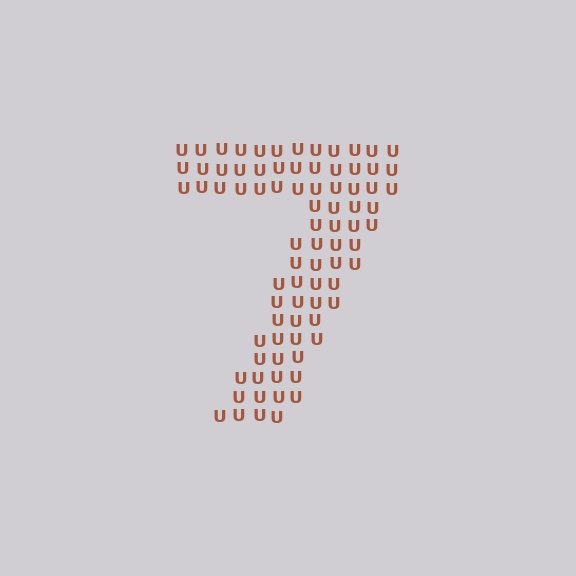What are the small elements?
The small elements are letter U's.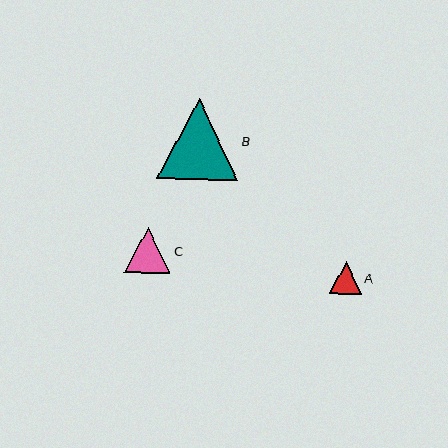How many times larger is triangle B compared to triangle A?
Triangle B is approximately 2.5 times the size of triangle A.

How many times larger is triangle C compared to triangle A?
Triangle C is approximately 1.4 times the size of triangle A.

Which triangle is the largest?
Triangle B is the largest with a size of approximately 81 pixels.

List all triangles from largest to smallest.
From largest to smallest: B, C, A.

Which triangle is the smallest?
Triangle A is the smallest with a size of approximately 32 pixels.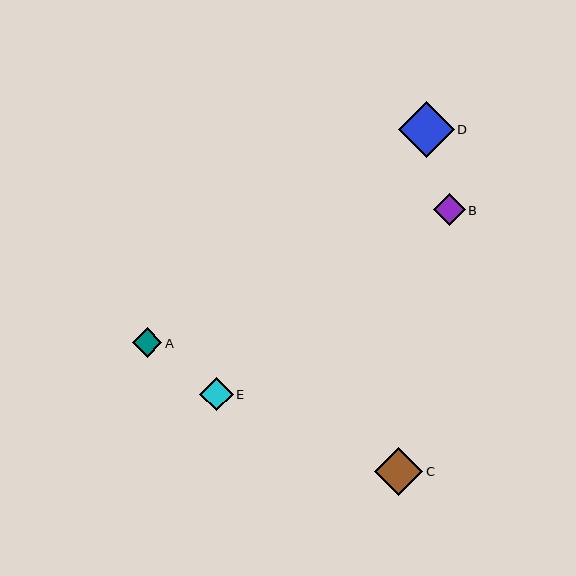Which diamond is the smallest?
Diamond A is the smallest with a size of approximately 30 pixels.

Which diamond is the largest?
Diamond D is the largest with a size of approximately 56 pixels.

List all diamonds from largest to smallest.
From largest to smallest: D, C, E, B, A.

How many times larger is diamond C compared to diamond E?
Diamond C is approximately 1.4 times the size of diamond E.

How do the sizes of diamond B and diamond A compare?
Diamond B and diamond A are approximately the same size.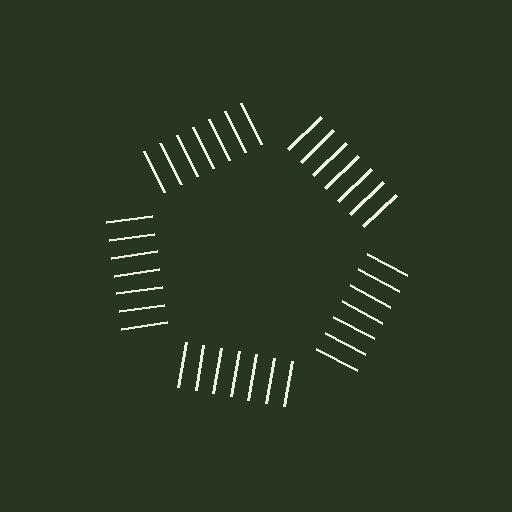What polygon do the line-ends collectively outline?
An illusory pentagon — the line segments terminate on its edges but no continuous stroke is drawn.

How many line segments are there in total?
35 — 7 along each of the 5 edges.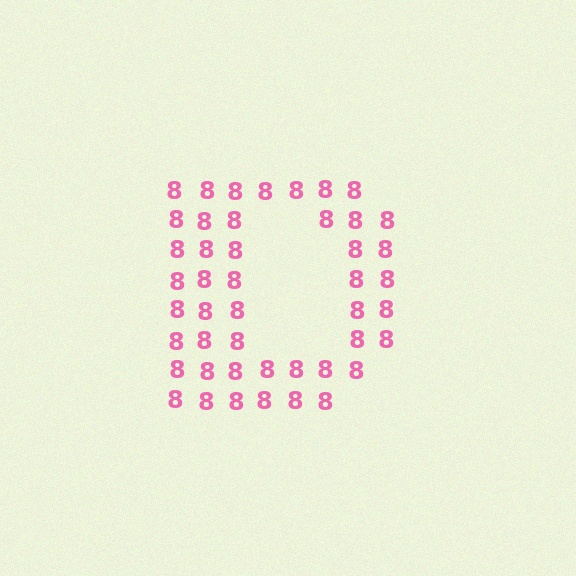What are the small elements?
The small elements are digit 8's.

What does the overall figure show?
The overall figure shows the letter D.